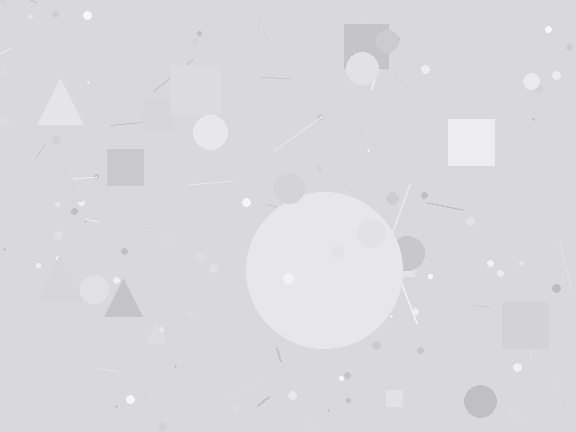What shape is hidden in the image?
A circle is hidden in the image.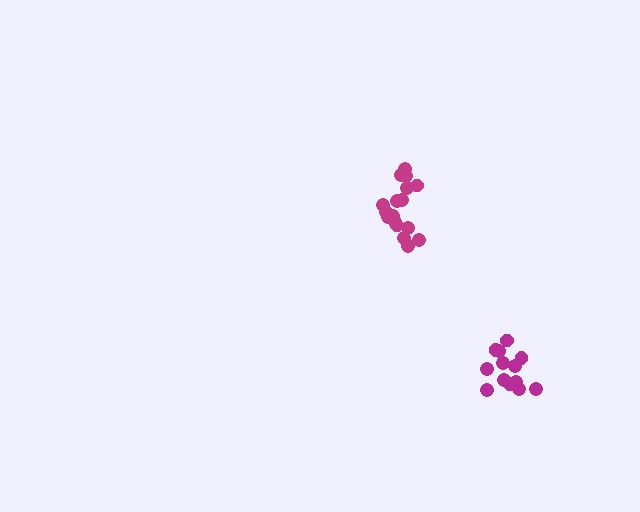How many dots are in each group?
Group 1: 17 dots, Group 2: 13 dots (30 total).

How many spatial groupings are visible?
There are 2 spatial groupings.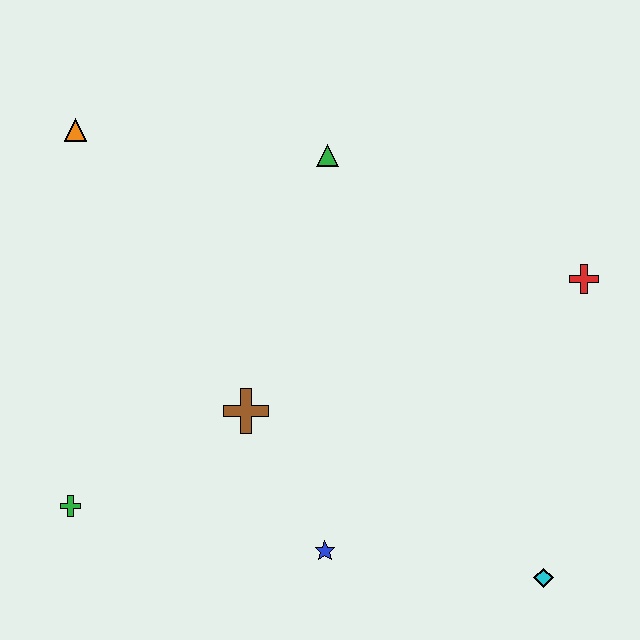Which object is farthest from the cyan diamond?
The orange triangle is farthest from the cyan diamond.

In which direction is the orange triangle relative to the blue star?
The orange triangle is above the blue star.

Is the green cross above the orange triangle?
No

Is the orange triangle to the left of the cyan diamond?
Yes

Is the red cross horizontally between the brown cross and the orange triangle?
No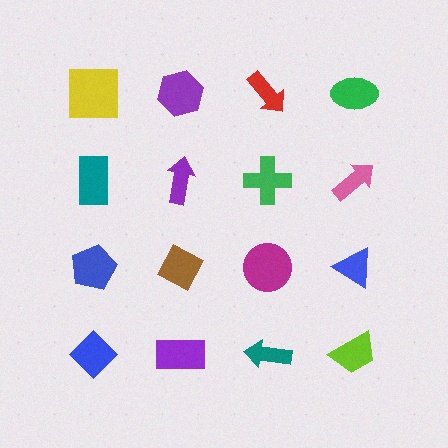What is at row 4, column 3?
A teal arrow.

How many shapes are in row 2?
4 shapes.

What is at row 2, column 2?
A purple arrow.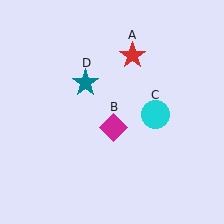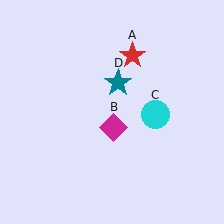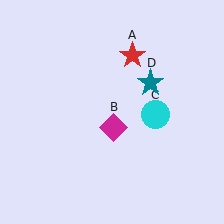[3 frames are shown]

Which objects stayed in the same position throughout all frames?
Red star (object A) and magenta diamond (object B) and cyan circle (object C) remained stationary.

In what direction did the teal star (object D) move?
The teal star (object D) moved right.